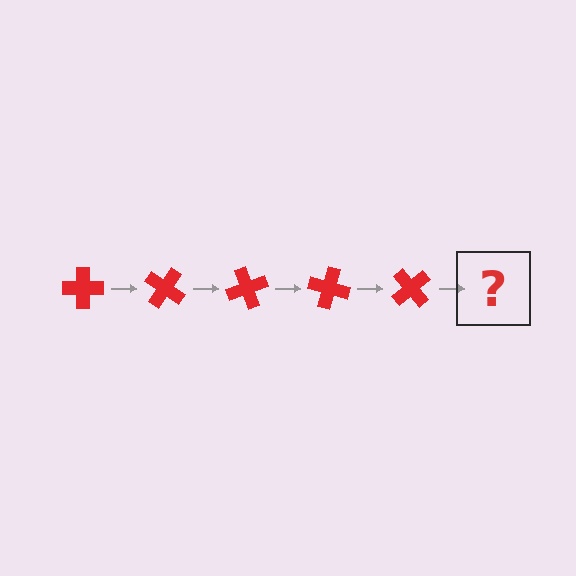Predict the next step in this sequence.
The next step is a red cross rotated 175 degrees.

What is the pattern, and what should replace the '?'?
The pattern is that the cross rotates 35 degrees each step. The '?' should be a red cross rotated 175 degrees.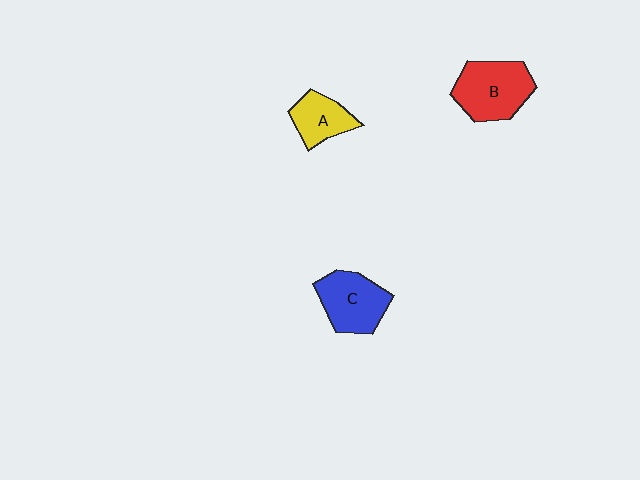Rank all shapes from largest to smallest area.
From largest to smallest: B (red), C (blue), A (yellow).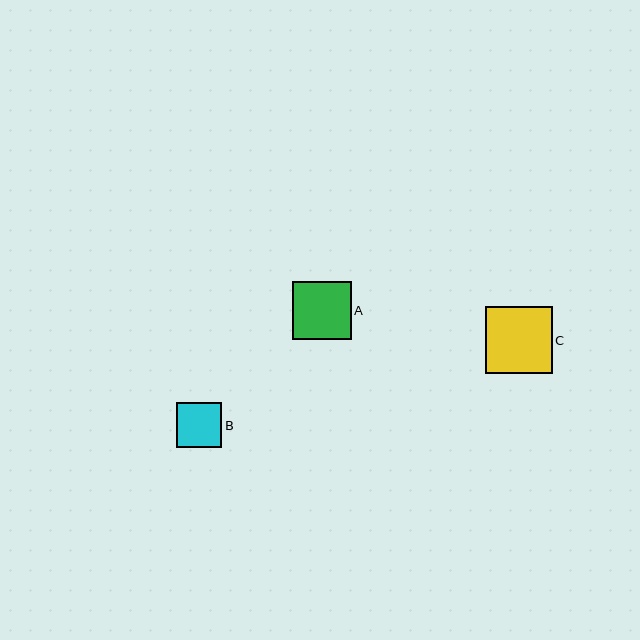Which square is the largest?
Square C is the largest with a size of approximately 67 pixels.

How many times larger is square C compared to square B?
Square C is approximately 1.5 times the size of square B.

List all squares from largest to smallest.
From largest to smallest: C, A, B.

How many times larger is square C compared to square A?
Square C is approximately 1.1 times the size of square A.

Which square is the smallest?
Square B is the smallest with a size of approximately 46 pixels.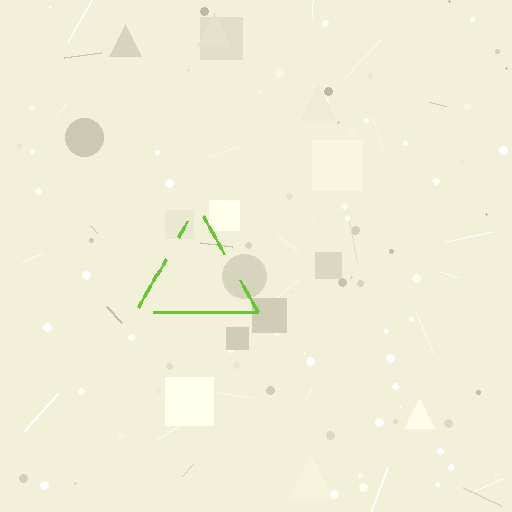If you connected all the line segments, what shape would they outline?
They would outline a triangle.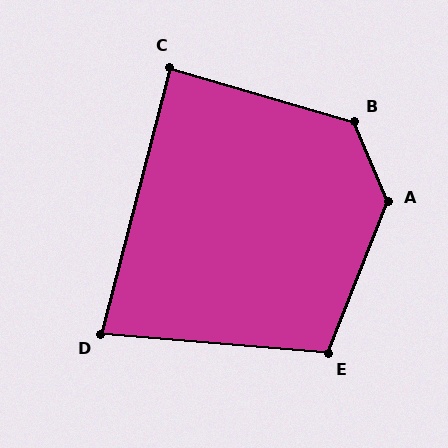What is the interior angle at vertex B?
Approximately 129 degrees (obtuse).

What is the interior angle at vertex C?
Approximately 88 degrees (approximately right).